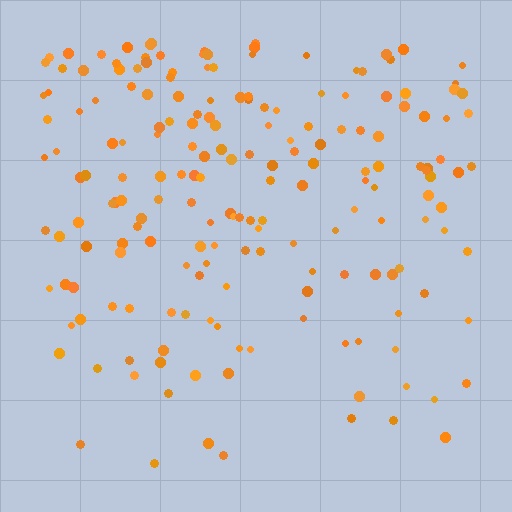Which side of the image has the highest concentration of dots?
The top.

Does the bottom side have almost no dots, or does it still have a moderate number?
Still a moderate number, just noticeably fewer than the top.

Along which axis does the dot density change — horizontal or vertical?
Vertical.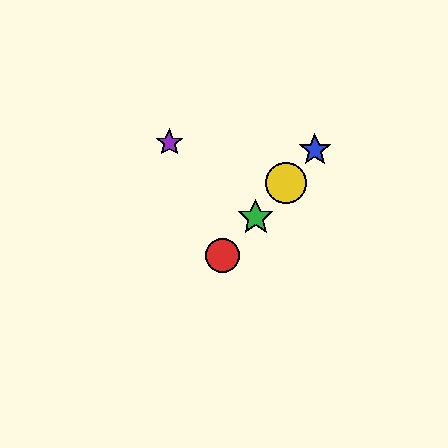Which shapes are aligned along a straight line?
The red circle, the blue star, the green star, the yellow circle are aligned along a straight line.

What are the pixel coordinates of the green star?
The green star is at (256, 218).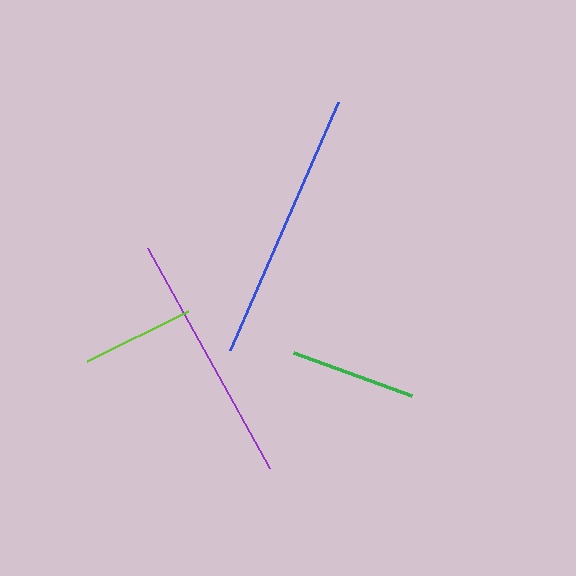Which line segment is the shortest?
The lime line is the shortest at approximately 113 pixels.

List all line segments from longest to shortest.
From longest to shortest: blue, purple, green, lime.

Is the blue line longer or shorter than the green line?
The blue line is longer than the green line.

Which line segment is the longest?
The blue line is the longest at approximately 271 pixels.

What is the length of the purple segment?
The purple segment is approximately 252 pixels long.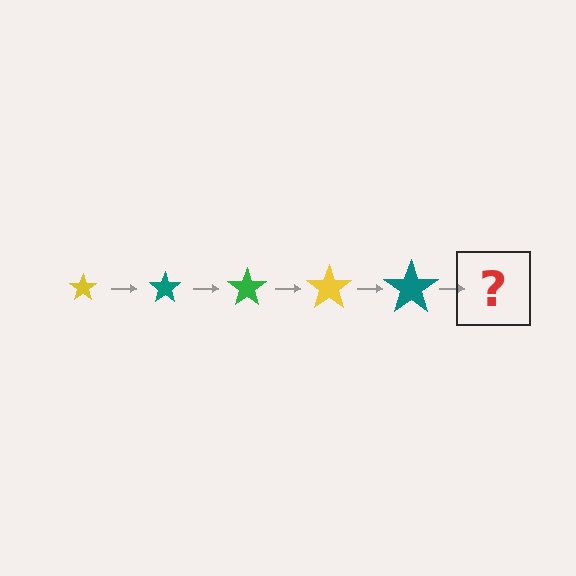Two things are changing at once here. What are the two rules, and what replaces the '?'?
The two rules are that the star grows larger each step and the color cycles through yellow, teal, and green. The '?' should be a green star, larger than the previous one.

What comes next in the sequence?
The next element should be a green star, larger than the previous one.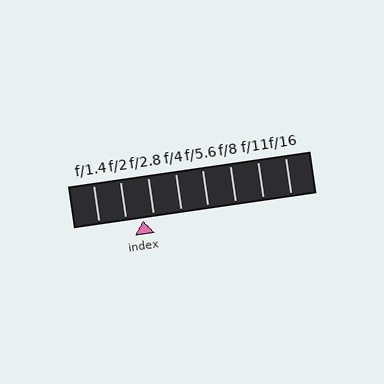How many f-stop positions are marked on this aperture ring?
There are 8 f-stop positions marked.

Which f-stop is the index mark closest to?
The index mark is closest to f/2.8.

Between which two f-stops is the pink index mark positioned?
The index mark is between f/2 and f/2.8.